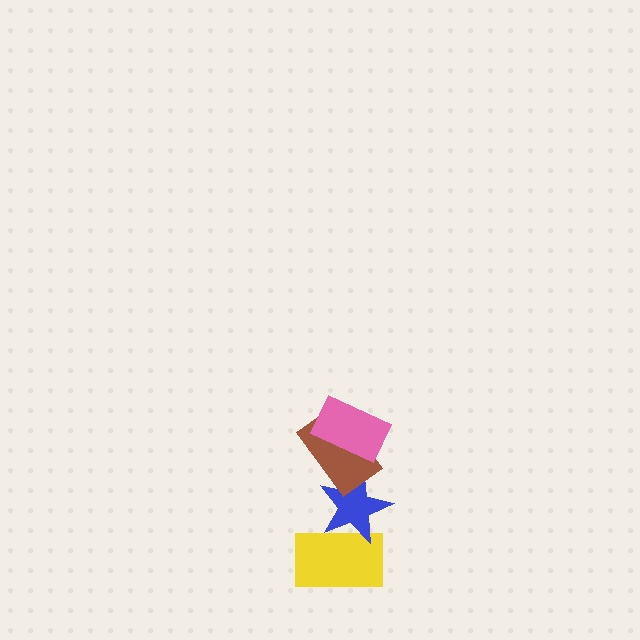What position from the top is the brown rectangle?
The brown rectangle is 2nd from the top.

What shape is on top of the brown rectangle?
The pink rectangle is on top of the brown rectangle.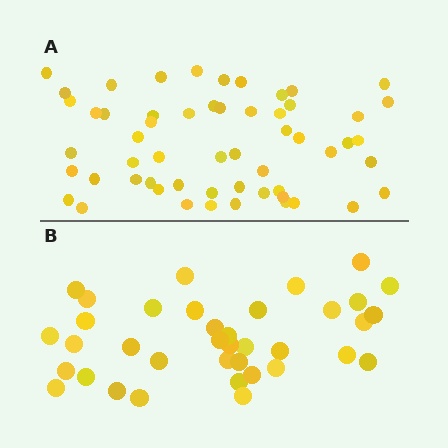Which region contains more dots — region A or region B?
Region A (the top region) has more dots.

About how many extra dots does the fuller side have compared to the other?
Region A has approximately 20 more dots than region B.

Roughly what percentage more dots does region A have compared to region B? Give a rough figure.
About 50% more.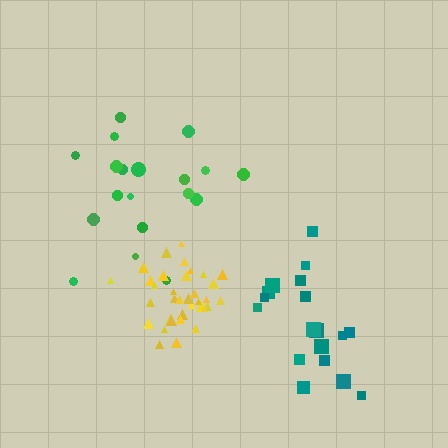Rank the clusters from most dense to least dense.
yellow, teal, green.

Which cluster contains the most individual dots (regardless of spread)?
Yellow (35).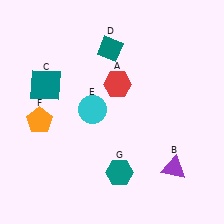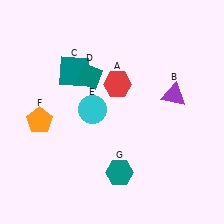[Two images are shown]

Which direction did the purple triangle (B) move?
The purple triangle (B) moved up.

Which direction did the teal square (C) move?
The teal square (C) moved right.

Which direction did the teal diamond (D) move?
The teal diamond (D) moved down.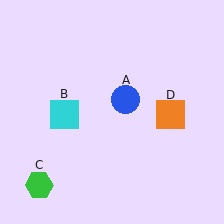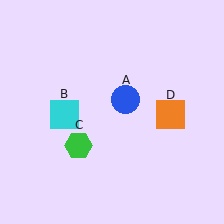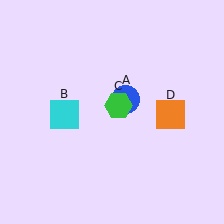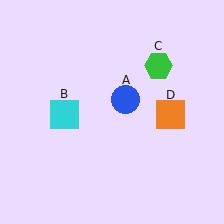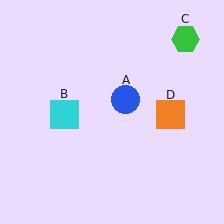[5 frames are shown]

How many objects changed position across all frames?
1 object changed position: green hexagon (object C).